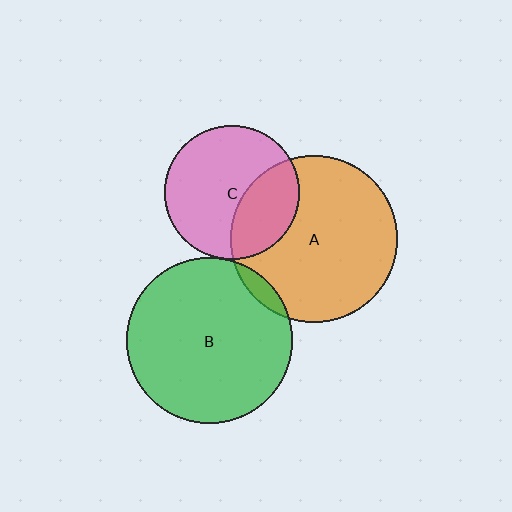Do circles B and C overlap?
Yes.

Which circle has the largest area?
Circle A (orange).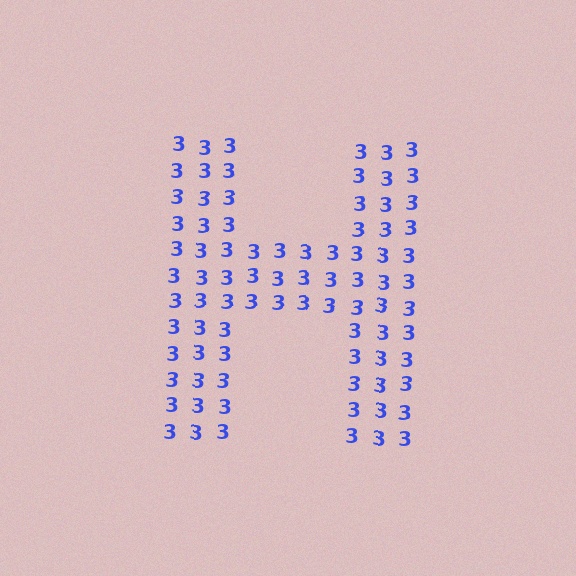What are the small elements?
The small elements are digit 3's.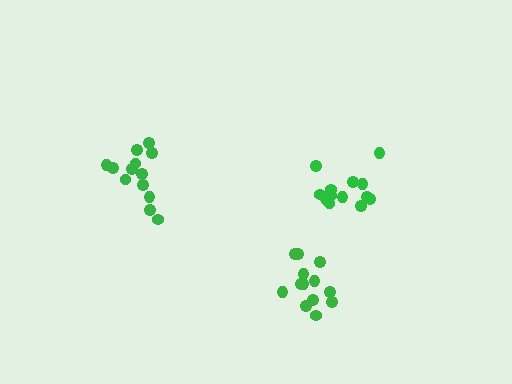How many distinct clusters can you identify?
There are 3 distinct clusters.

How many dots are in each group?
Group 1: 13 dots, Group 2: 13 dots, Group 3: 13 dots (39 total).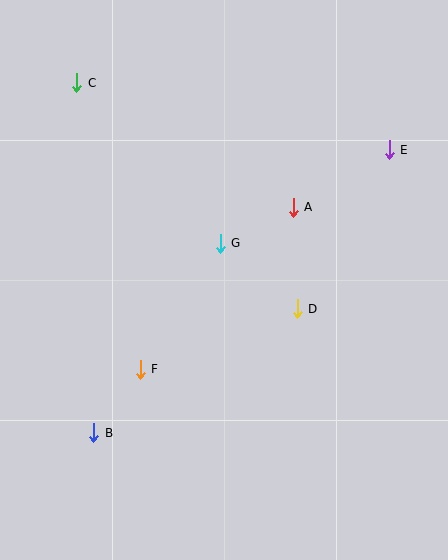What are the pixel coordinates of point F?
Point F is at (140, 369).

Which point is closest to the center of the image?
Point G at (220, 243) is closest to the center.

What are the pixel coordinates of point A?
Point A is at (293, 207).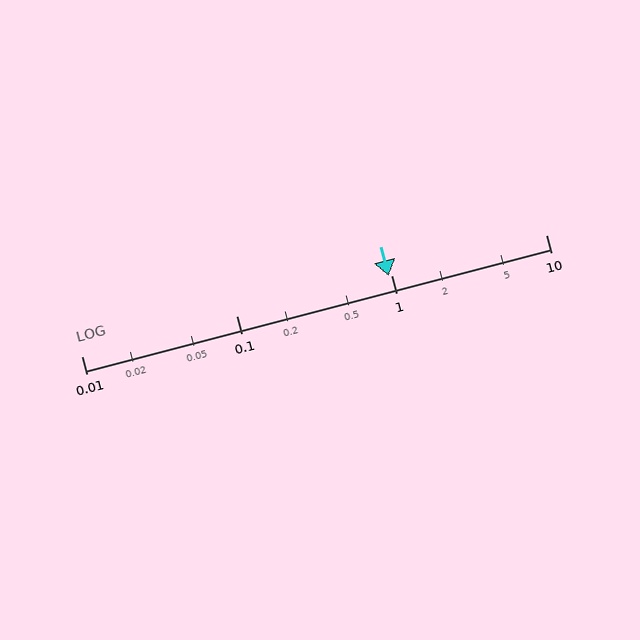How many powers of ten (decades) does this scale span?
The scale spans 3 decades, from 0.01 to 10.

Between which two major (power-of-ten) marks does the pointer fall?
The pointer is between 0.1 and 1.